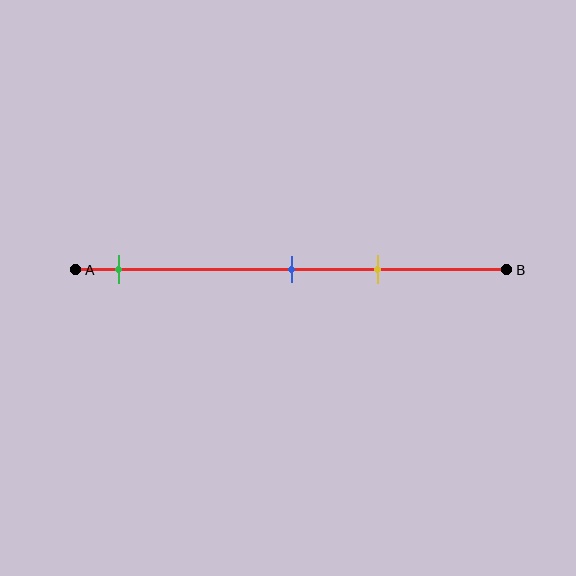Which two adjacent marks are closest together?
The blue and yellow marks are the closest adjacent pair.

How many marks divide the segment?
There are 3 marks dividing the segment.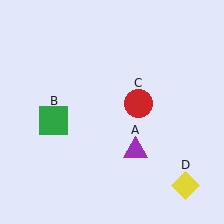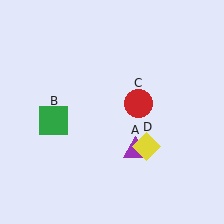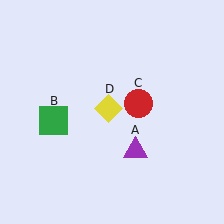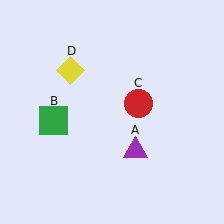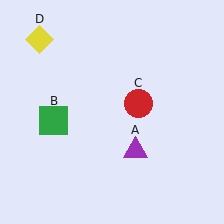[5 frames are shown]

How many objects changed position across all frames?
1 object changed position: yellow diamond (object D).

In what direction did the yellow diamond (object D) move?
The yellow diamond (object D) moved up and to the left.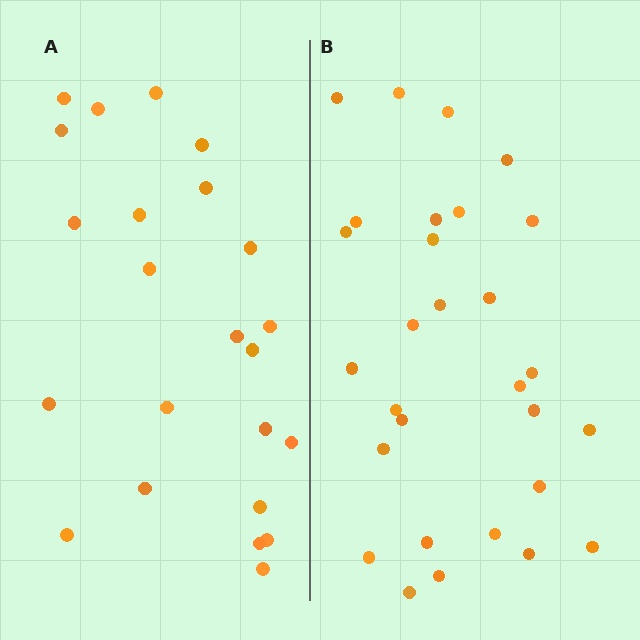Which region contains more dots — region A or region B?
Region B (the right region) has more dots.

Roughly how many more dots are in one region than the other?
Region B has about 6 more dots than region A.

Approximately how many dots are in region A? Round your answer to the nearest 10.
About 20 dots. (The exact count is 23, which rounds to 20.)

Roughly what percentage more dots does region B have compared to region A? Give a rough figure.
About 25% more.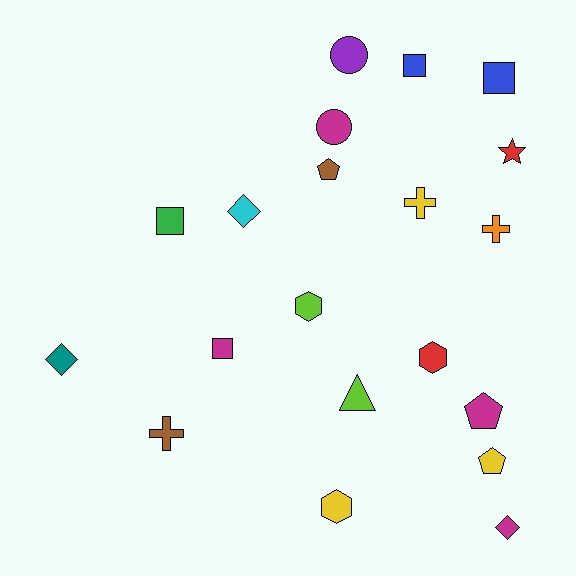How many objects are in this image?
There are 20 objects.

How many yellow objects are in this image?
There are 3 yellow objects.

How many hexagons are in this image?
There are 3 hexagons.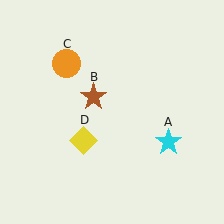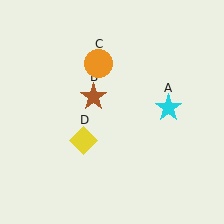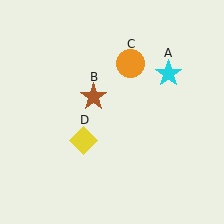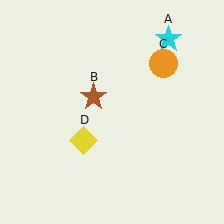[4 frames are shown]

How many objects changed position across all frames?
2 objects changed position: cyan star (object A), orange circle (object C).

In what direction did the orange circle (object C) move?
The orange circle (object C) moved right.